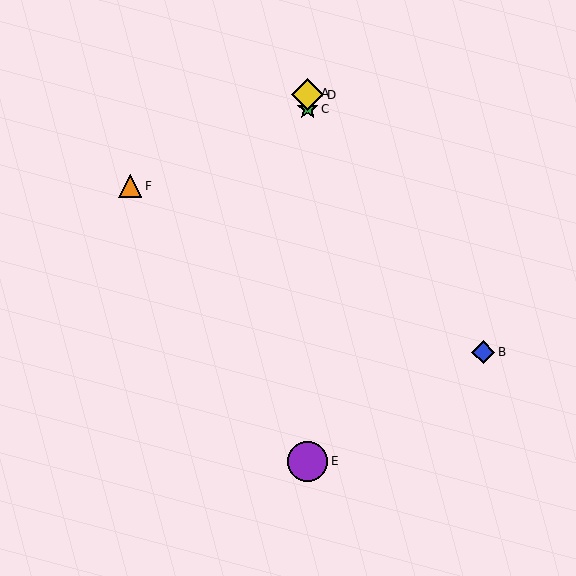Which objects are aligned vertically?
Objects A, C, D, E are aligned vertically.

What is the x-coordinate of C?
Object C is at x≈308.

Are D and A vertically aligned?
Yes, both are at x≈308.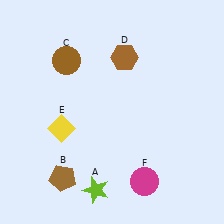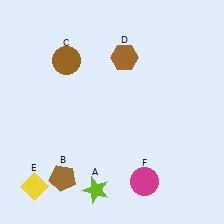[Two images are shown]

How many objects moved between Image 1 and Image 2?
1 object moved between the two images.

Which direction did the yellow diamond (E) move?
The yellow diamond (E) moved down.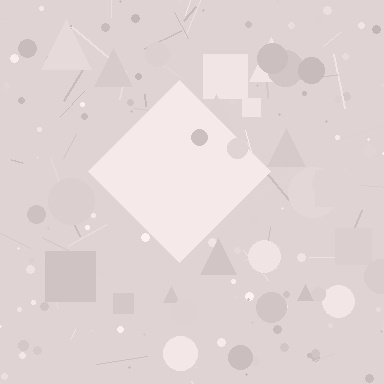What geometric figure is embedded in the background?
A diamond is embedded in the background.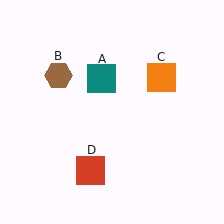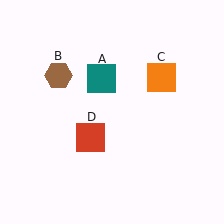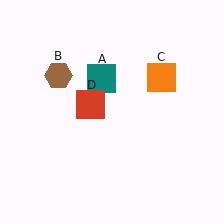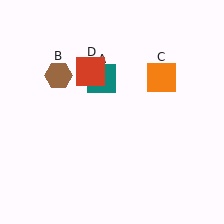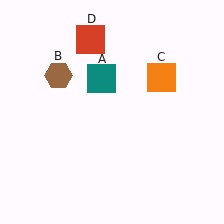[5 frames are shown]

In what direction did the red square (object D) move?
The red square (object D) moved up.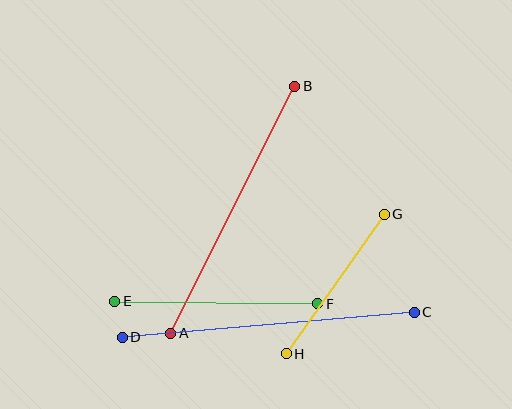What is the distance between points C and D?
The distance is approximately 293 pixels.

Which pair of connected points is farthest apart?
Points C and D are farthest apart.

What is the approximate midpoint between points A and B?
The midpoint is at approximately (233, 210) pixels.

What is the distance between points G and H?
The distance is approximately 170 pixels.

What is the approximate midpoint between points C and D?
The midpoint is at approximately (268, 325) pixels.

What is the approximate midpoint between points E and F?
The midpoint is at approximately (216, 303) pixels.